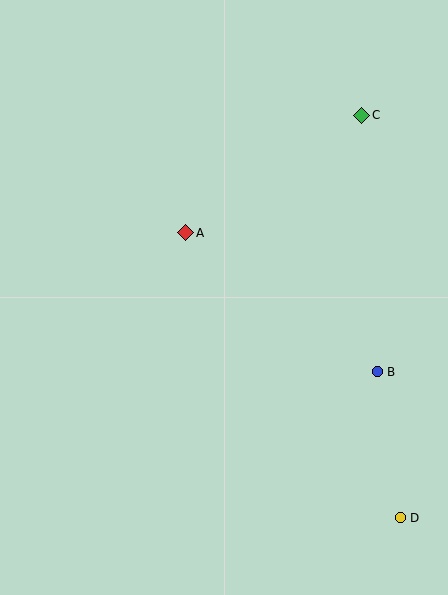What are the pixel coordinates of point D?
Point D is at (400, 518).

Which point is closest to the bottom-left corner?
Point A is closest to the bottom-left corner.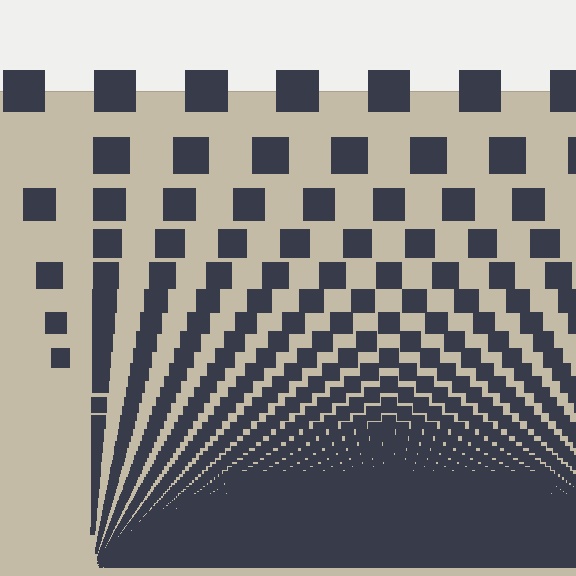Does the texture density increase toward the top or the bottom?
Density increases toward the bottom.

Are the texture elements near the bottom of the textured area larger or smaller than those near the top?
Smaller. The gradient is inverted — elements near the bottom are smaller and denser.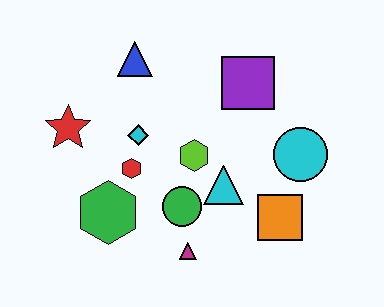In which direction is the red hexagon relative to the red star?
The red hexagon is to the right of the red star.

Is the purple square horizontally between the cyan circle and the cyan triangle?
Yes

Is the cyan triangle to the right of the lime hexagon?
Yes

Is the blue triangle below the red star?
No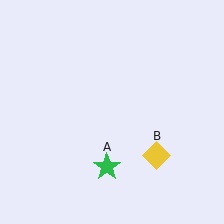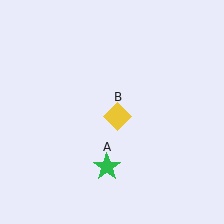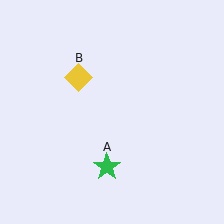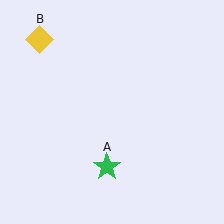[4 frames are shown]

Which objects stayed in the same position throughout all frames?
Green star (object A) remained stationary.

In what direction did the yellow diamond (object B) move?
The yellow diamond (object B) moved up and to the left.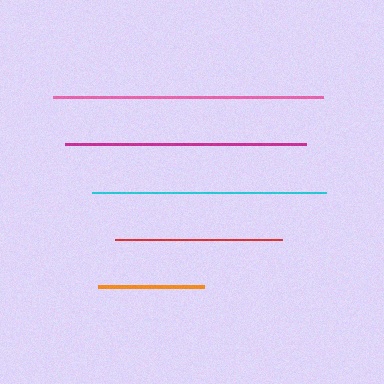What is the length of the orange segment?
The orange segment is approximately 106 pixels long.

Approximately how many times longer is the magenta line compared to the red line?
The magenta line is approximately 1.4 times the length of the red line.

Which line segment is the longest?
The pink line is the longest at approximately 270 pixels.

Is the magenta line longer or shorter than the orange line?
The magenta line is longer than the orange line.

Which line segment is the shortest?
The orange line is the shortest at approximately 106 pixels.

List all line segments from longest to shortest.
From longest to shortest: pink, magenta, cyan, red, orange.